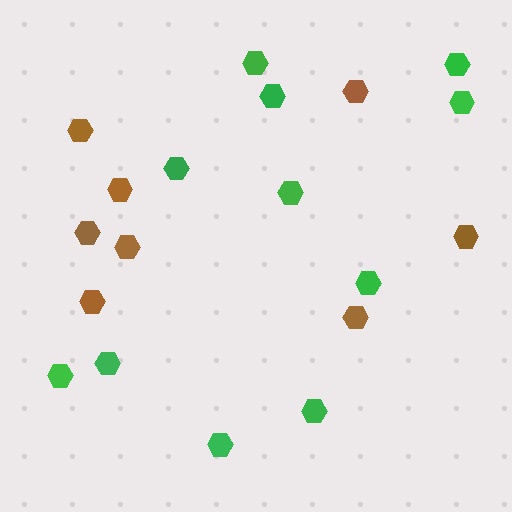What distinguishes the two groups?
There are 2 groups: one group of green hexagons (11) and one group of brown hexagons (8).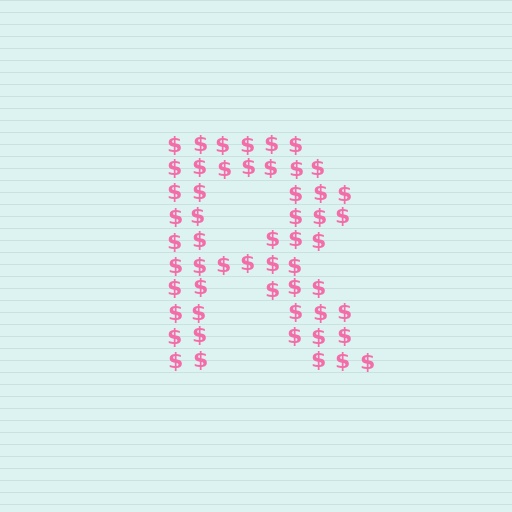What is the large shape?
The large shape is the letter R.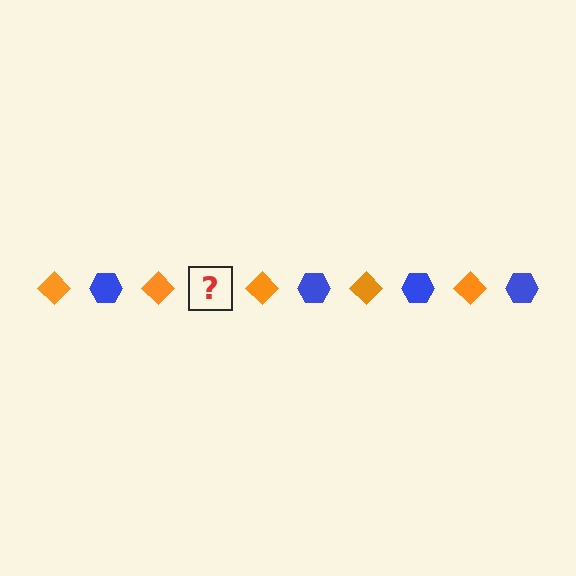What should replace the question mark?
The question mark should be replaced with a blue hexagon.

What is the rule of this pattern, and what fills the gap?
The rule is that the pattern alternates between orange diamond and blue hexagon. The gap should be filled with a blue hexagon.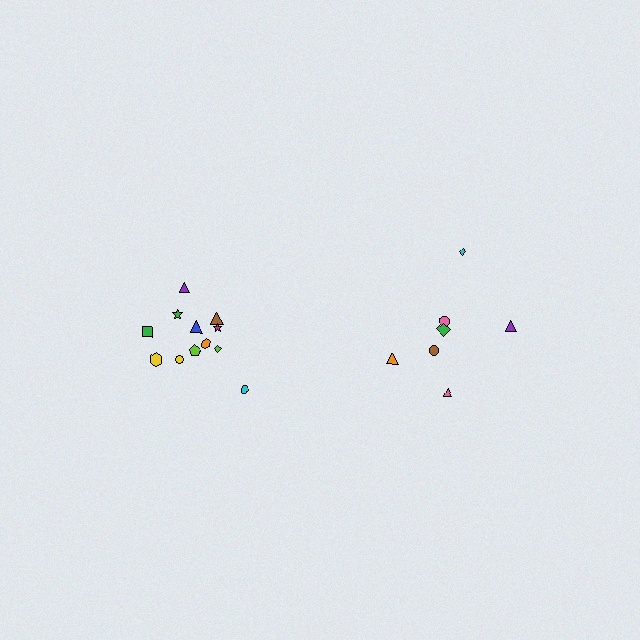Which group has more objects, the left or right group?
The left group.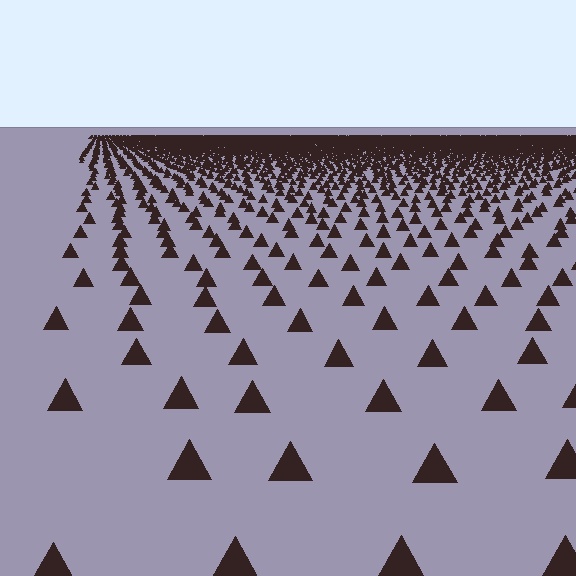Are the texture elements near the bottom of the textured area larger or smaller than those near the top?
Larger. Near the bottom, elements are closer to the viewer and appear at a bigger on-screen size.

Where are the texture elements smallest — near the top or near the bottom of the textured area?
Near the top.